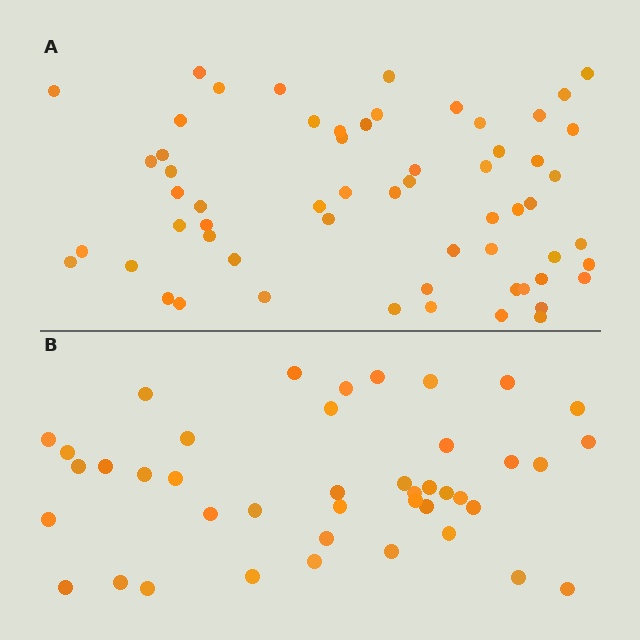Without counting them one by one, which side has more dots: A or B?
Region A (the top region) has more dots.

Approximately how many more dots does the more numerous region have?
Region A has approximately 20 more dots than region B.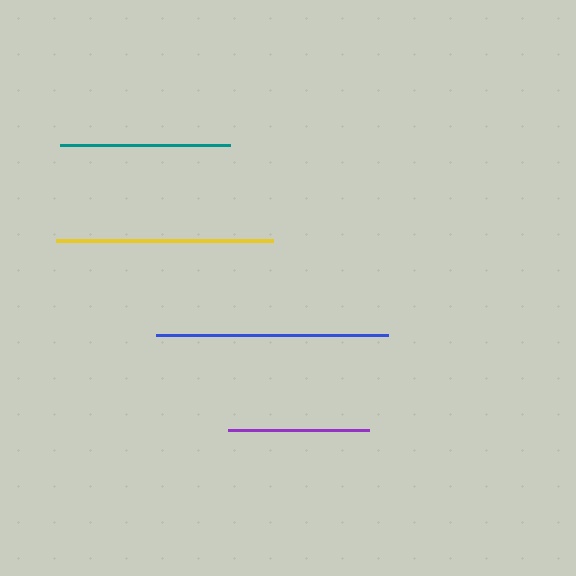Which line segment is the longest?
The blue line is the longest at approximately 232 pixels.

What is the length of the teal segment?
The teal segment is approximately 170 pixels long.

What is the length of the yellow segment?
The yellow segment is approximately 217 pixels long.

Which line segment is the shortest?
The purple line is the shortest at approximately 141 pixels.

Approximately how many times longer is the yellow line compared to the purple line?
The yellow line is approximately 1.5 times the length of the purple line.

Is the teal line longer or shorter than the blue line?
The blue line is longer than the teal line.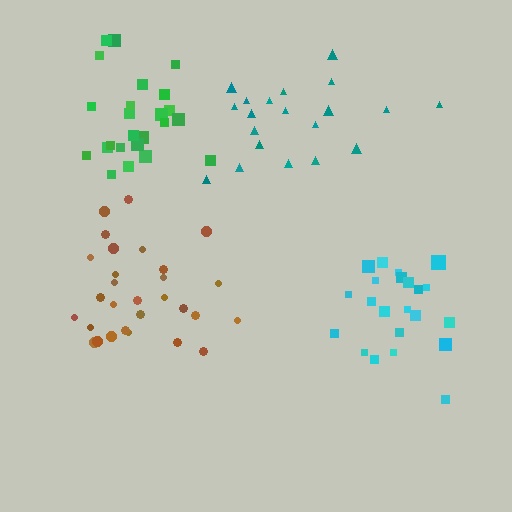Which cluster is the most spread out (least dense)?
Teal.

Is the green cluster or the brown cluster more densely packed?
Green.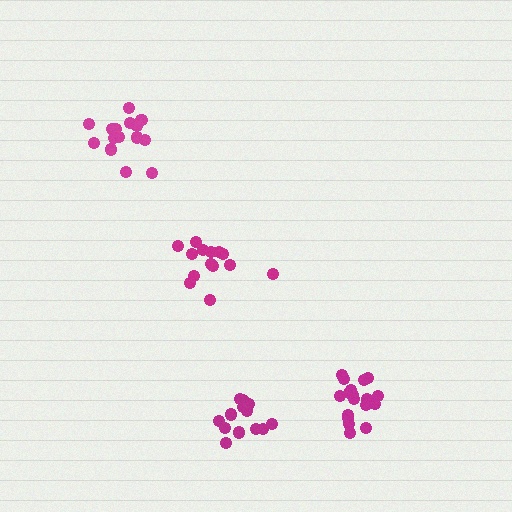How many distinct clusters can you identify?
There are 4 distinct clusters.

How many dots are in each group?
Group 1: 14 dots, Group 2: 15 dots, Group 3: 18 dots, Group 4: 14 dots (61 total).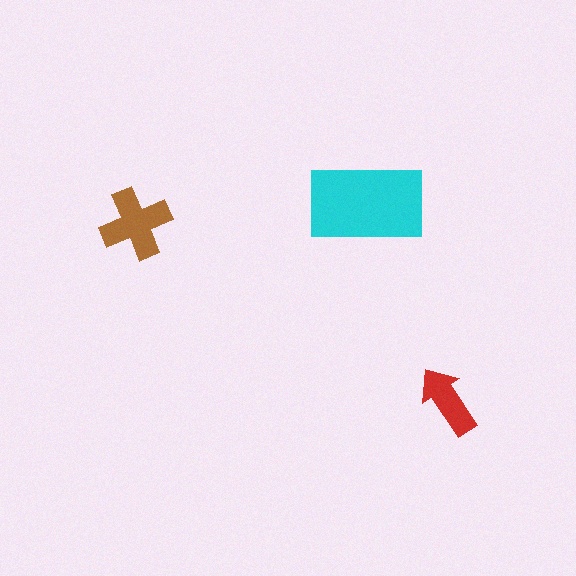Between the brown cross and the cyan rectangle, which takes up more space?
The cyan rectangle.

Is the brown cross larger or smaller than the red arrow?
Larger.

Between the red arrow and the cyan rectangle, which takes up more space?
The cyan rectangle.